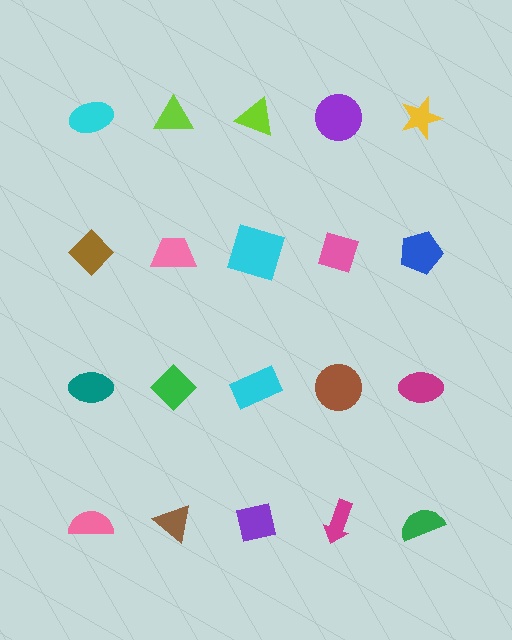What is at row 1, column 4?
A purple circle.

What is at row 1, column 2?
A lime triangle.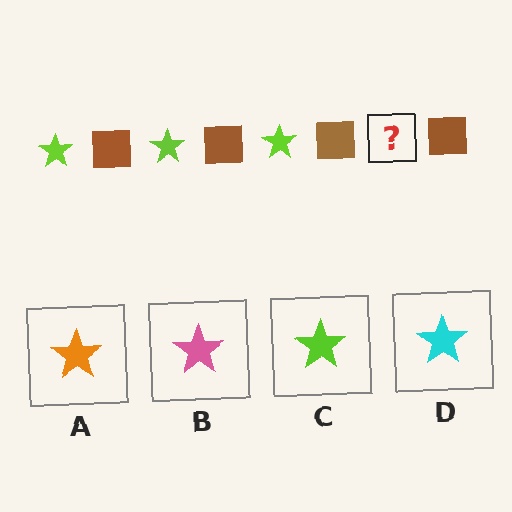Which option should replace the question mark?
Option C.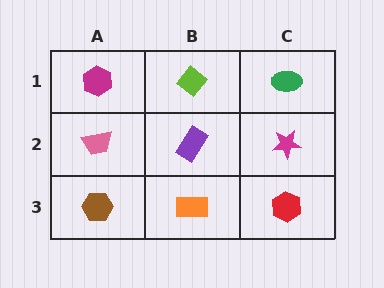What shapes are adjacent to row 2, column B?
A lime diamond (row 1, column B), an orange rectangle (row 3, column B), a pink trapezoid (row 2, column A), a magenta star (row 2, column C).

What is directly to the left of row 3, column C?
An orange rectangle.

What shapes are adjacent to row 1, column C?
A magenta star (row 2, column C), a lime diamond (row 1, column B).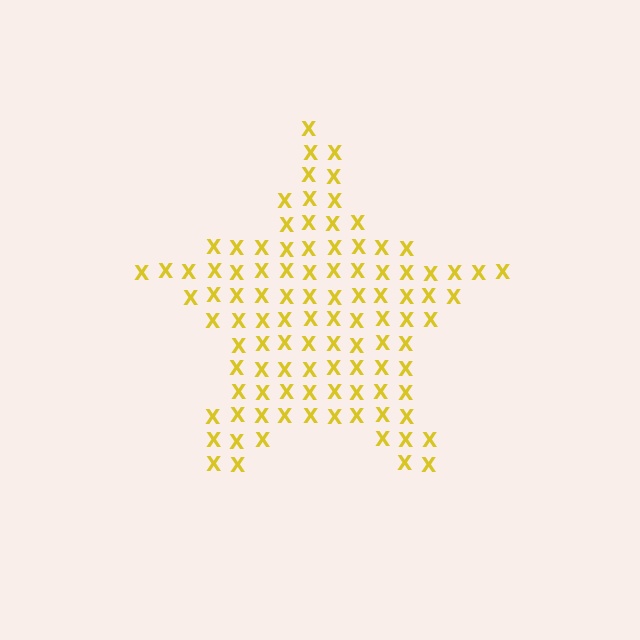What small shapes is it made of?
It is made of small letter X's.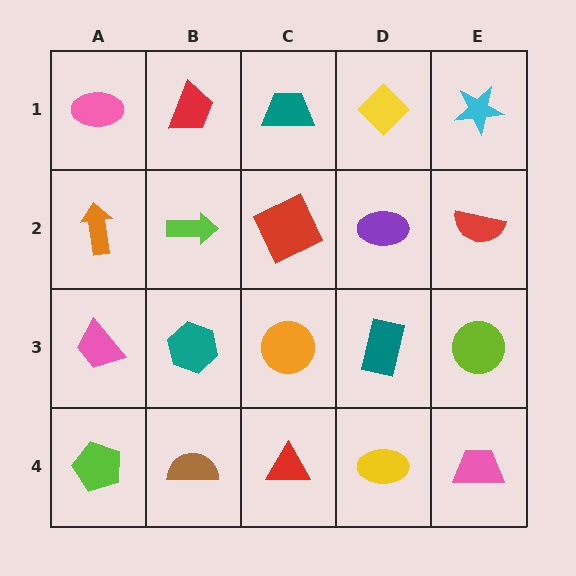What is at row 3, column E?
A lime circle.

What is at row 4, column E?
A pink trapezoid.